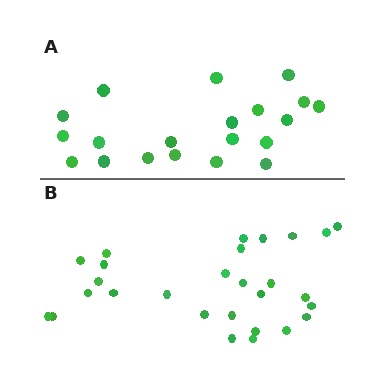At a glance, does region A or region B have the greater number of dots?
Region B (the bottom region) has more dots.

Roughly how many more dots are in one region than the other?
Region B has roughly 8 or so more dots than region A.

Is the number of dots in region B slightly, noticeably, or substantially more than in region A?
Region B has noticeably more, but not dramatically so. The ratio is roughly 1.4 to 1.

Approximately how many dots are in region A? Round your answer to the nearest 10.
About 20 dots.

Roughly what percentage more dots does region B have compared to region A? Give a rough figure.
About 40% more.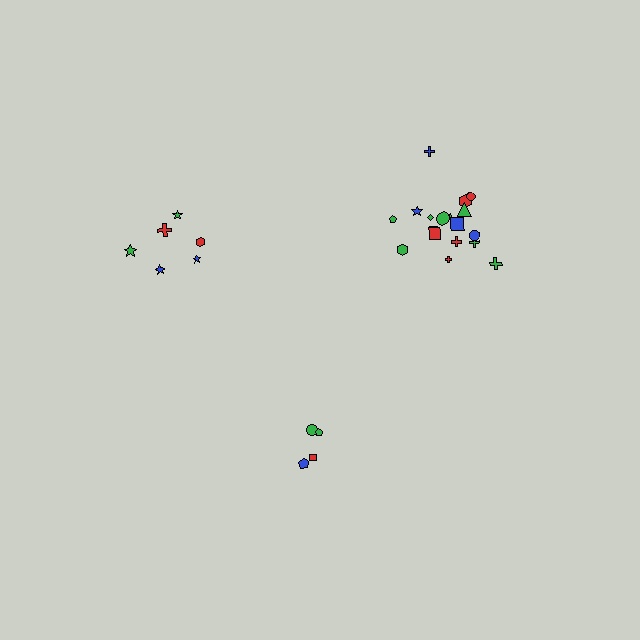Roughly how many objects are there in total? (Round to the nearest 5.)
Roughly 30 objects in total.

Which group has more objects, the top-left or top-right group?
The top-right group.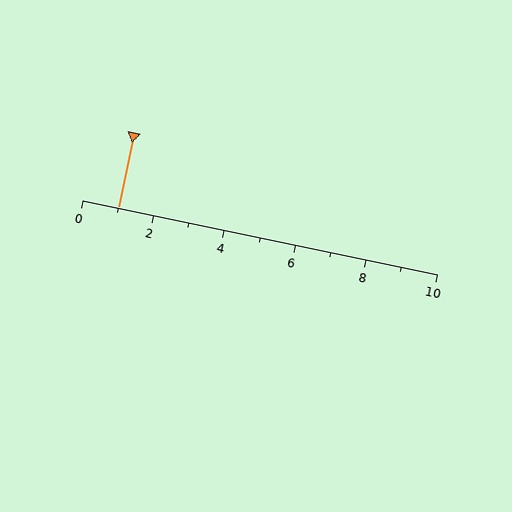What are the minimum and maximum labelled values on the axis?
The axis runs from 0 to 10.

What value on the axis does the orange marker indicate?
The marker indicates approximately 1.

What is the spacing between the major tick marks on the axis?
The major ticks are spaced 2 apart.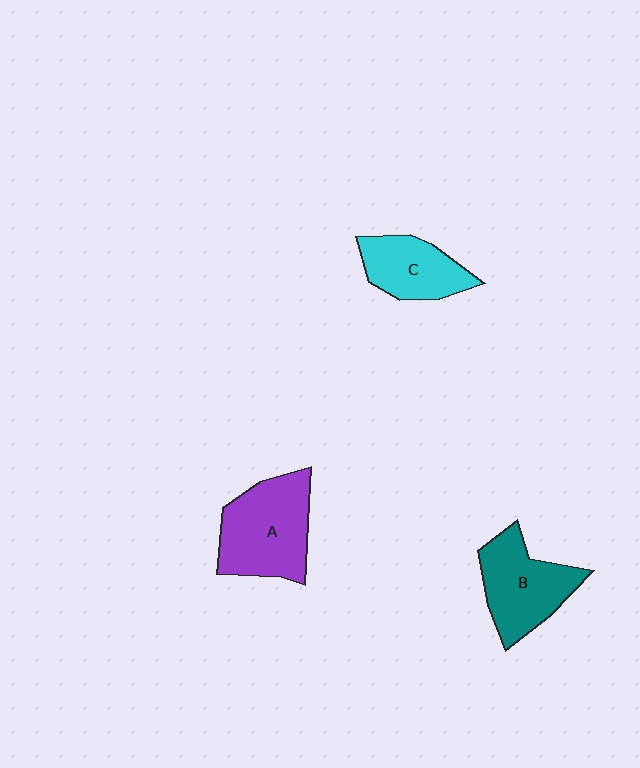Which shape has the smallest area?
Shape C (cyan).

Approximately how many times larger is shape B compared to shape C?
Approximately 1.3 times.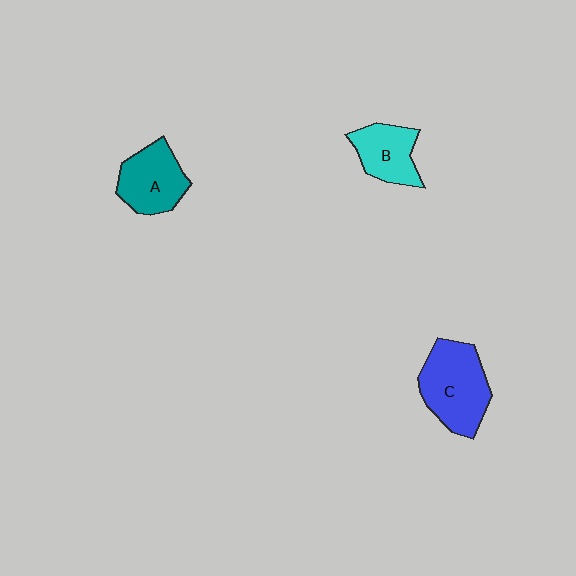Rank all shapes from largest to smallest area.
From largest to smallest: C (blue), A (teal), B (cyan).